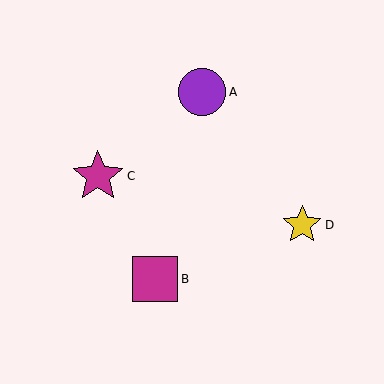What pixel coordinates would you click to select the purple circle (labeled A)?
Click at (202, 92) to select the purple circle A.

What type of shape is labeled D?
Shape D is a yellow star.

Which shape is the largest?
The magenta star (labeled C) is the largest.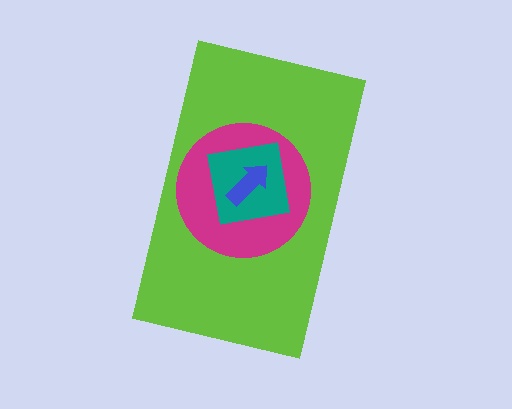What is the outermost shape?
The lime rectangle.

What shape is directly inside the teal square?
The blue arrow.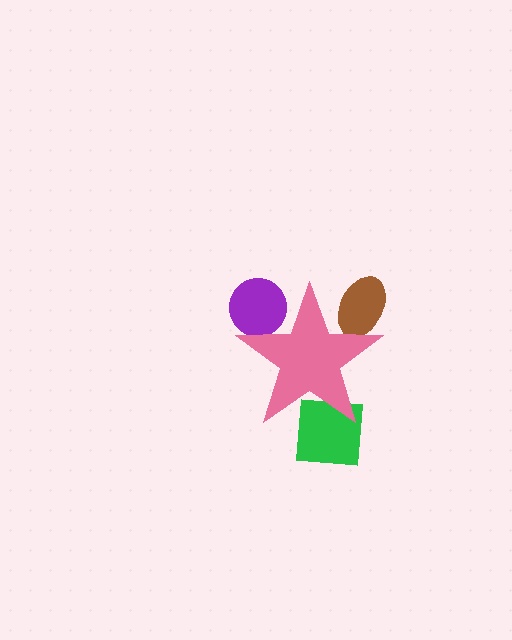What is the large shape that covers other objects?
A pink star.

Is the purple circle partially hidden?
Yes, the purple circle is partially hidden behind the pink star.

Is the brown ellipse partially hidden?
Yes, the brown ellipse is partially hidden behind the pink star.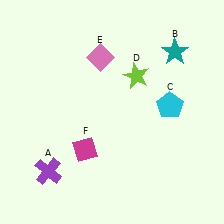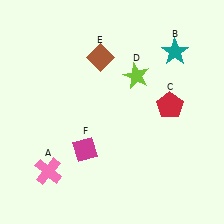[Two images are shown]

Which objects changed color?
A changed from purple to pink. C changed from cyan to red. E changed from pink to brown.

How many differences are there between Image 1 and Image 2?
There are 3 differences between the two images.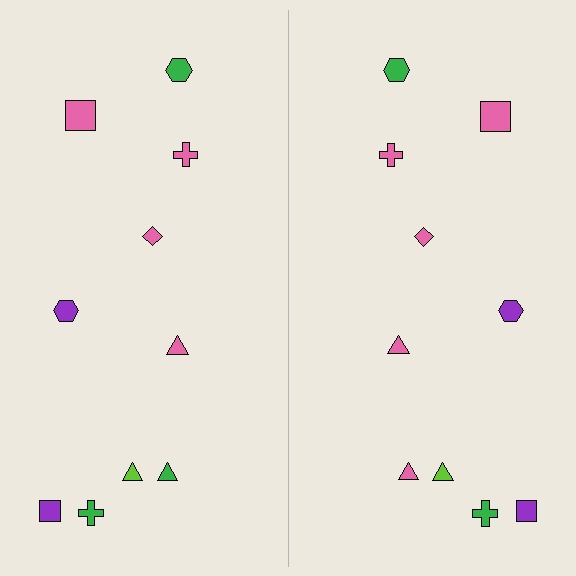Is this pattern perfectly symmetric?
No, the pattern is not perfectly symmetric. The pink triangle on the right side breaks the symmetry — its mirror counterpart is green.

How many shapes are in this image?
There are 20 shapes in this image.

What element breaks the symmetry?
The pink triangle on the right side breaks the symmetry — its mirror counterpart is green.